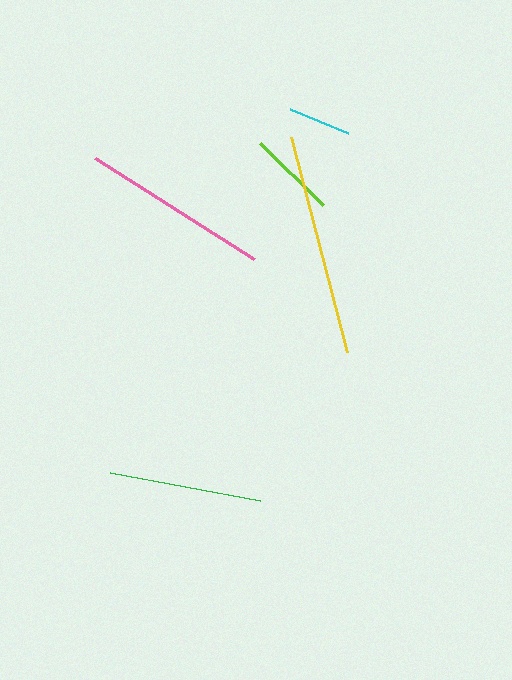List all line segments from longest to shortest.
From longest to shortest: yellow, pink, green, lime, cyan.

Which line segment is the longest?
The yellow line is the longest at approximately 222 pixels.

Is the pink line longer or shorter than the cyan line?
The pink line is longer than the cyan line.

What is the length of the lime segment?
The lime segment is approximately 89 pixels long.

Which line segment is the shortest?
The cyan line is the shortest at approximately 62 pixels.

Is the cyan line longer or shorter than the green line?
The green line is longer than the cyan line.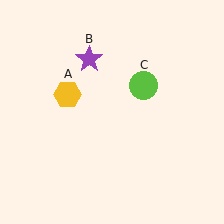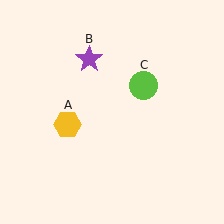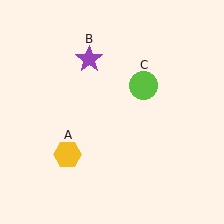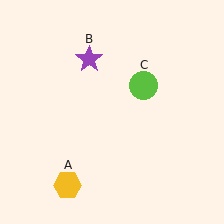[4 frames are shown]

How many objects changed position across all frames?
1 object changed position: yellow hexagon (object A).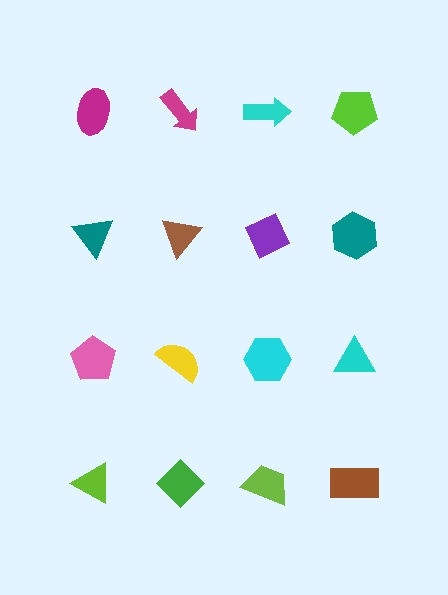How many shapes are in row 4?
4 shapes.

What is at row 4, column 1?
A lime triangle.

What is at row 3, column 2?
A yellow semicircle.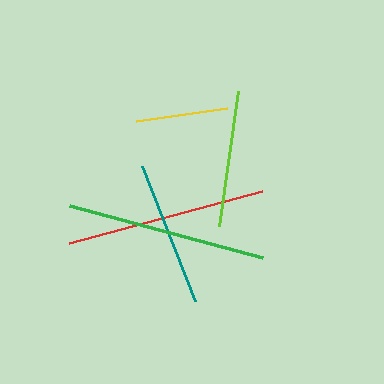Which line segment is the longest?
The green line is the longest at approximately 200 pixels.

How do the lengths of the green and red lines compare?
The green and red lines are approximately the same length.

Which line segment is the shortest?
The yellow line is the shortest at approximately 93 pixels.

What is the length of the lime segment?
The lime segment is approximately 136 pixels long.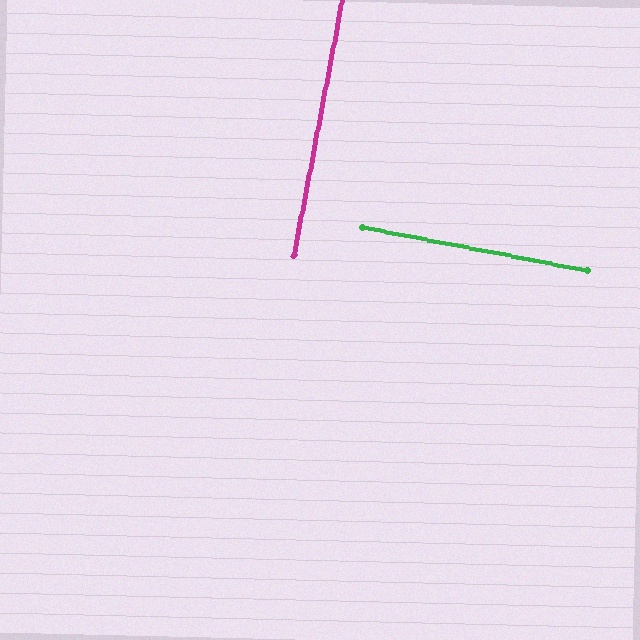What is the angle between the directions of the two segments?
Approximately 90 degrees.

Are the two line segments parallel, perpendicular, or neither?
Perpendicular — they meet at approximately 90°.